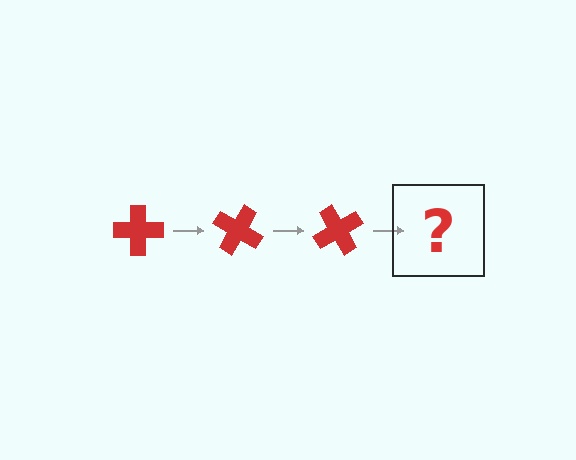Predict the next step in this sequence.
The next step is a red cross rotated 90 degrees.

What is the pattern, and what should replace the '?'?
The pattern is that the cross rotates 30 degrees each step. The '?' should be a red cross rotated 90 degrees.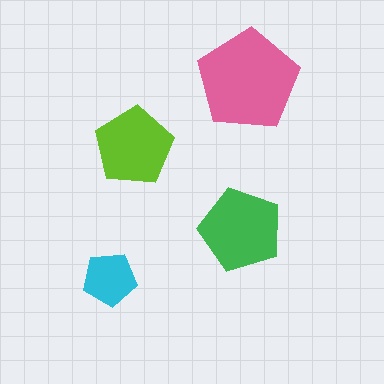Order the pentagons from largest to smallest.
the pink one, the green one, the lime one, the cyan one.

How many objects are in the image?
There are 4 objects in the image.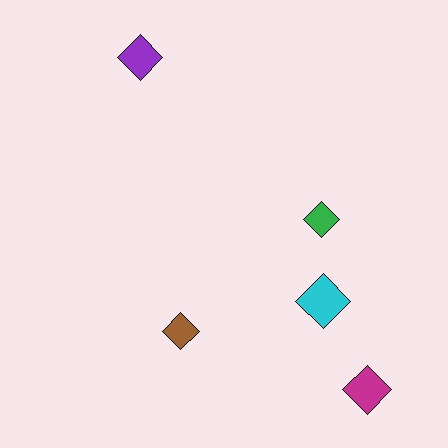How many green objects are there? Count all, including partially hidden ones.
There is 1 green object.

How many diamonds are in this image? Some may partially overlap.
There are 5 diamonds.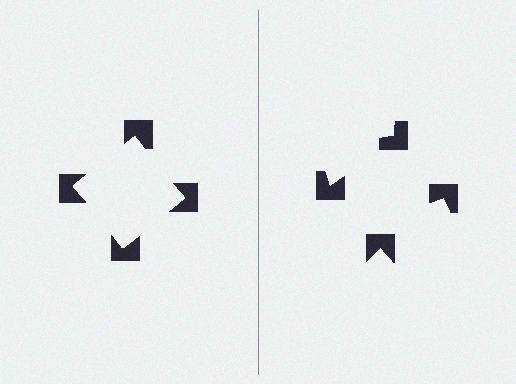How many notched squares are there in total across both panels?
8 — 4 on each side.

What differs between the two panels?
The notched squares are positioned identically on both sides; only the wedge orientations differ. On the left they align to a square; on the right they are misaligned.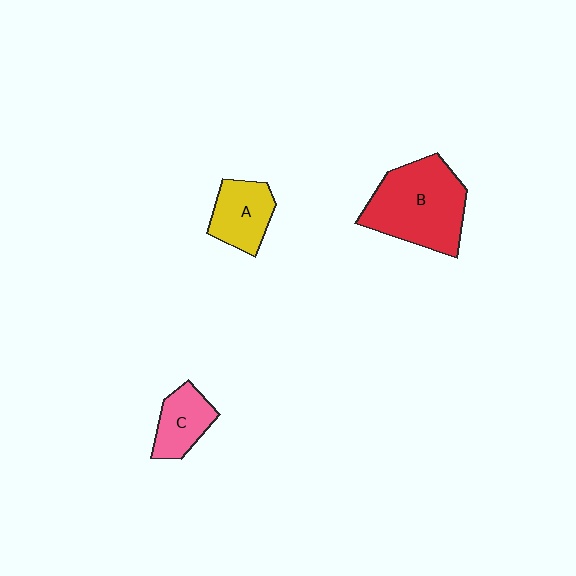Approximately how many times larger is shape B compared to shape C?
Approximately 2.3 times.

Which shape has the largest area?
Shape B (red).